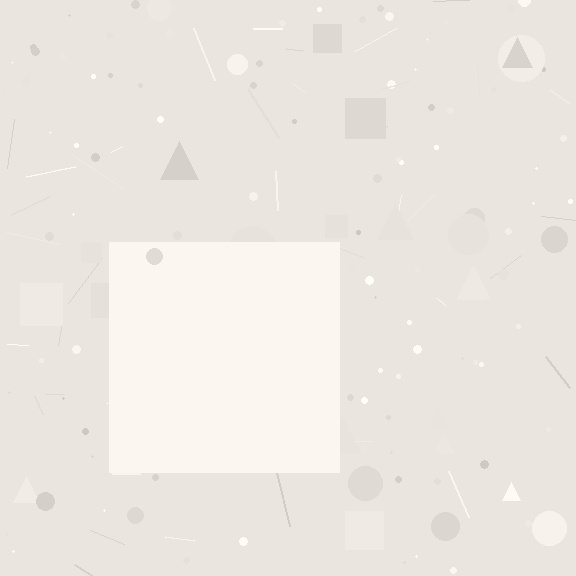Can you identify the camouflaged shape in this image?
The camouflaged shape is a square.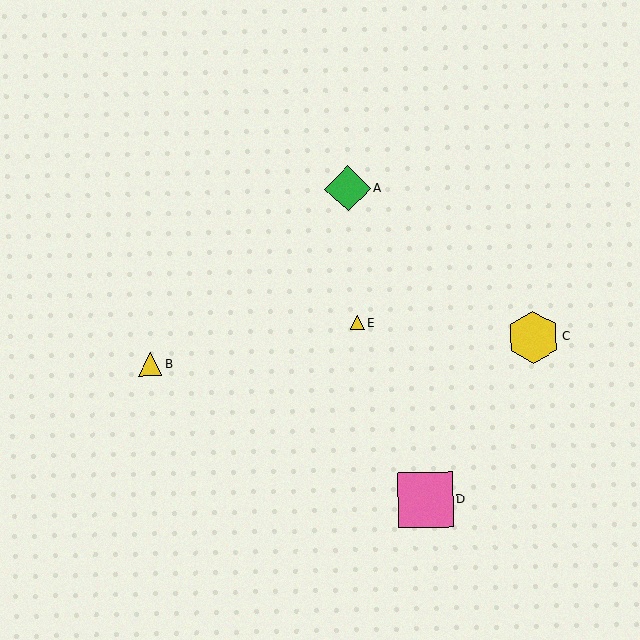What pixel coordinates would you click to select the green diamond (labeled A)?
Click at (348, 189) to select the green diamond A.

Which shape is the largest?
The pink square (labeled D) is the largest.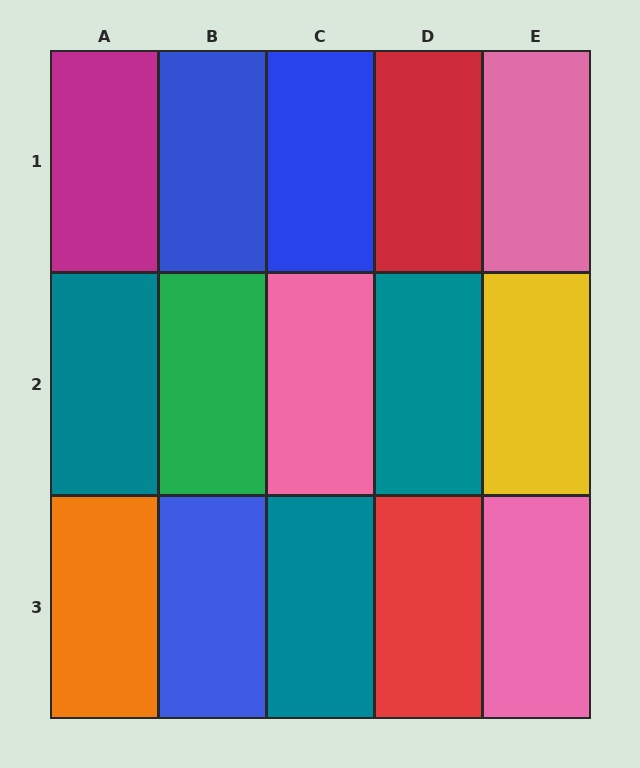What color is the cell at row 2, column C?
Pink.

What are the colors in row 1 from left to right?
Magenta, blue, blue, red, pink.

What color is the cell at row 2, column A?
Teal.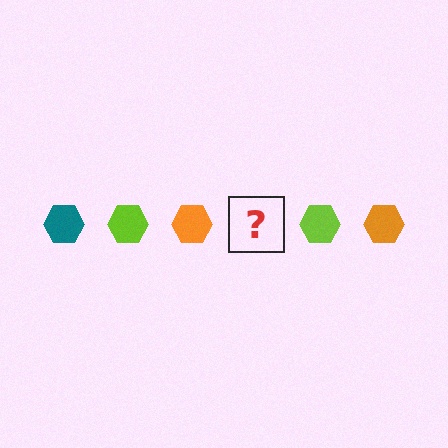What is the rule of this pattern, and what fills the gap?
The rule is that the pattern cycles through teal, lime, orange hexagons. The gap should be filled with a teal hexagon.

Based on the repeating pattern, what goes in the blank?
The blank should be a teal hexagon.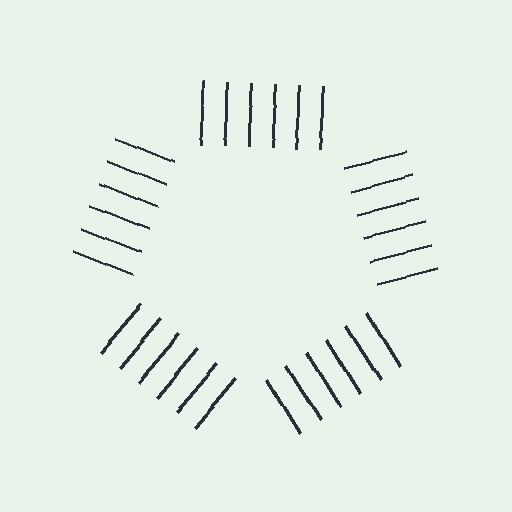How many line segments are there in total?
30 — 6 along each of the 5 edges.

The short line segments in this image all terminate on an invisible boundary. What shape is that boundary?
An illusory pentagon — the line segments terminate on its edges but no continuous stroke is drawn.